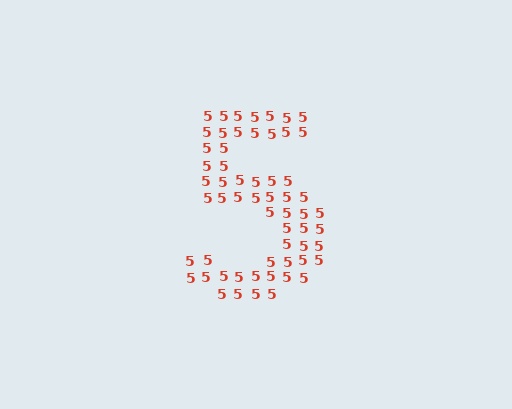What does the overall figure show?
The overall figure shows the digit 5.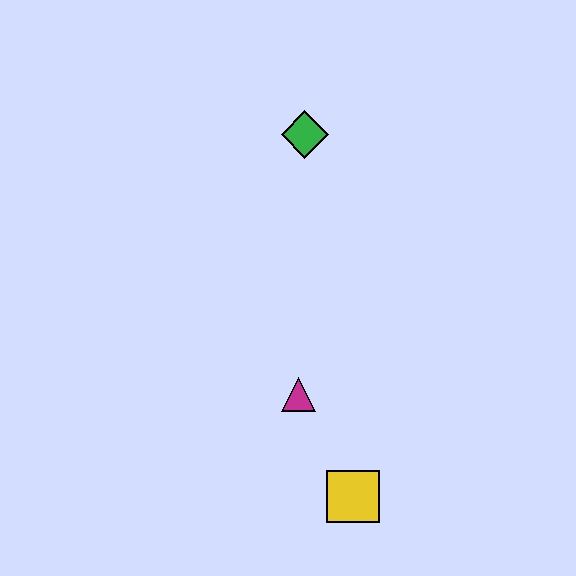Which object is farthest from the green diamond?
The yellow square is farthest from the green diamond.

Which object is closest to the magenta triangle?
The yellow square is closest to the magenta triangle.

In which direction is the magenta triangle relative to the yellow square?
The magenta triangle is above the yellow square.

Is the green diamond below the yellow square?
No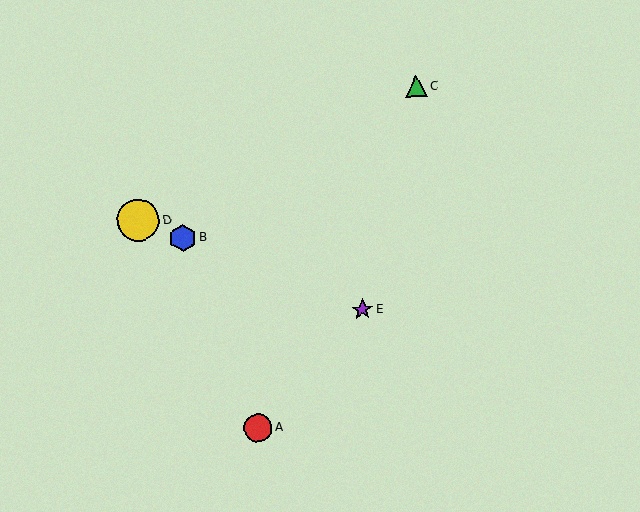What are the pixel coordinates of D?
Object D is at (138, 220).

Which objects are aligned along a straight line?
Objects B, D, E are aligned along a straight line.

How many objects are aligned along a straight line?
3 objects (B, D, E) are aligned along a straight line.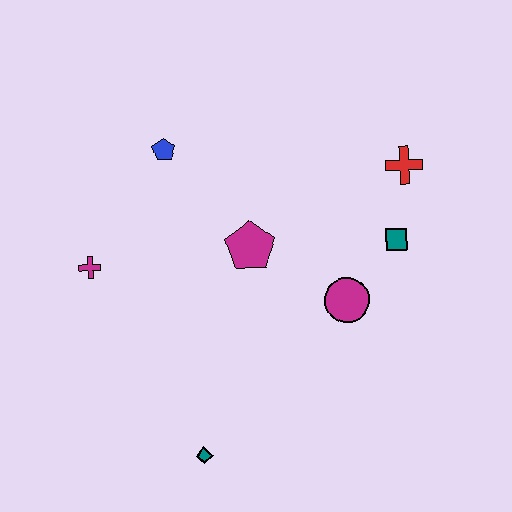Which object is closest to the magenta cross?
The blue pentagon is closest to the magenta cross.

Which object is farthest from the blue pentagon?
The teal diamond is farthest from the blue pentagon.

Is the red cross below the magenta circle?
No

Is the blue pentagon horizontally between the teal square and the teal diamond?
No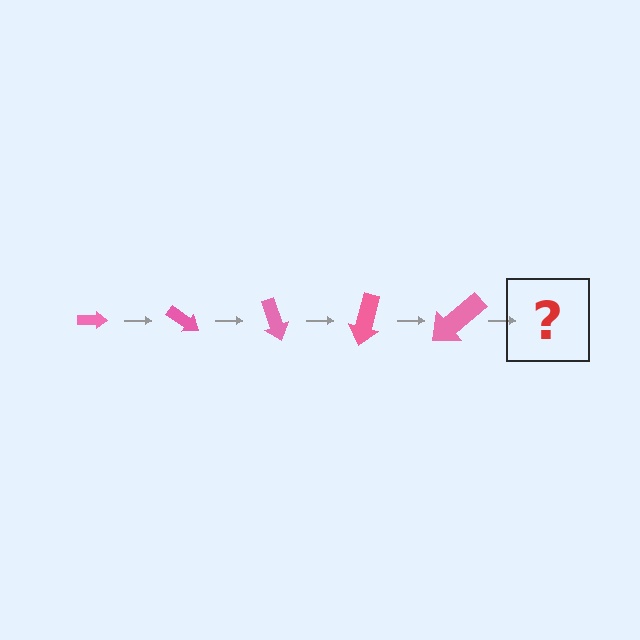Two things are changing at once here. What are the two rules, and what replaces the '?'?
The two rules are that the arrow grows larger each step and it rotates 35 degrees each step. The '?' should be an arrow, larger than the previous one and rotated 175 degrees from the start.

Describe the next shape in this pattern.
It should be an arrow, larger than the previous one and rotated 175 degrees from the start.